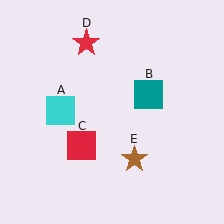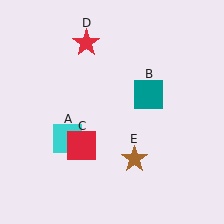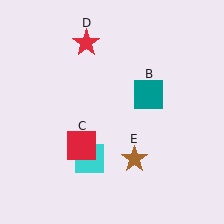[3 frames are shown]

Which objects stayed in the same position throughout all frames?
Teal square (object B) and red square (object C) and red star (object D) and brown star (object E) remained stationary.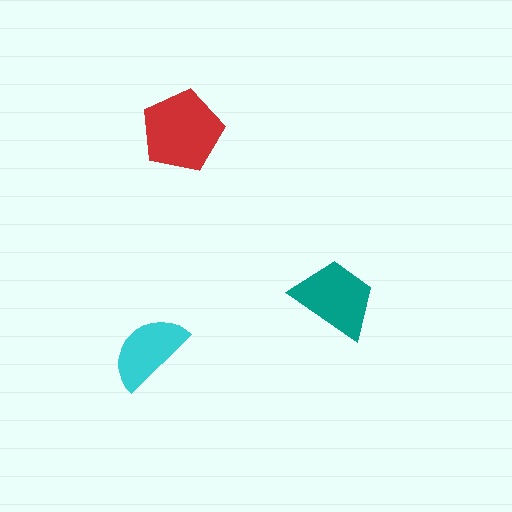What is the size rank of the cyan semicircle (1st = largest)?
3rd.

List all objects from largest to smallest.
The red pentagon, the teal trapezoid, the cyan semicircle.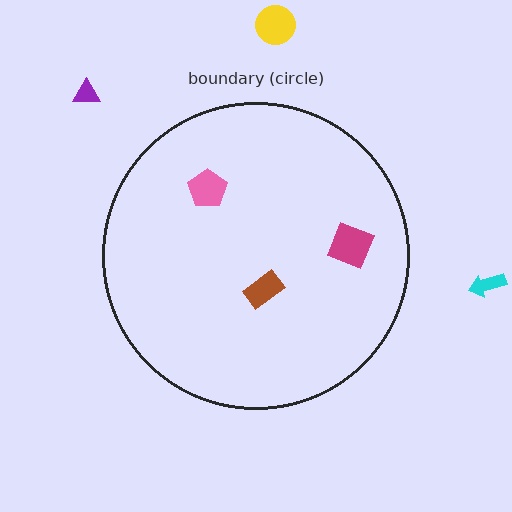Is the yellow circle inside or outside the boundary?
Outside.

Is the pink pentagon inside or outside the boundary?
Inside.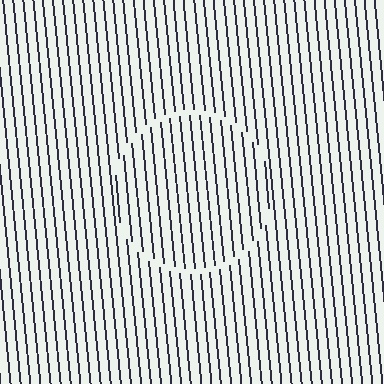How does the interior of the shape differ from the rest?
The interior of the shape contains the same grating, shifted by half a period — the contour is defined by the phase discontinuity where line-ends from the inner and outer gratings abut.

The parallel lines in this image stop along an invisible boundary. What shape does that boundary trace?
An illusory circle. The interior of the shape contains the same grating, shifted by half a period — the contour is defined by the phase discontinuity where line-ends from the inner and outer gratings abut.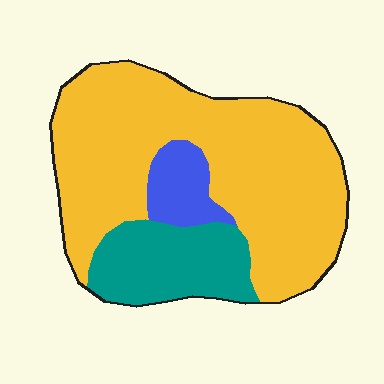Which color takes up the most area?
Yellow, at roughly 70%.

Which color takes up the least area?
Blue, at roughly 10%.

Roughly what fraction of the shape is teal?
Teal covers about 20% of the shape.